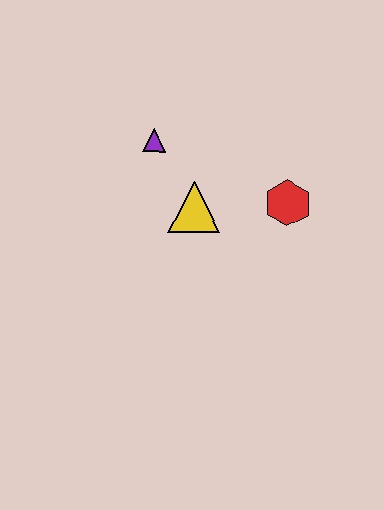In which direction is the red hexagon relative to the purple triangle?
The red hexagon is to the right of the purple triangle.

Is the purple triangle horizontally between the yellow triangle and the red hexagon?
No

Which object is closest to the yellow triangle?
The purple triangle is closest to the yellow triangle.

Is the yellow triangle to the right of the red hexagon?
No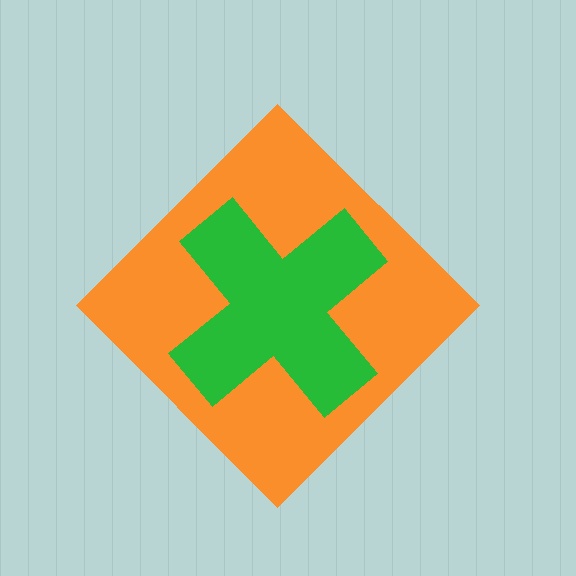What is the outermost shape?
The orange diamond.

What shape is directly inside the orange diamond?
The green cross.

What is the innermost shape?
The green cross.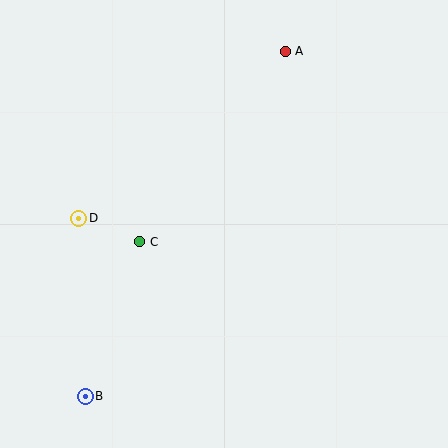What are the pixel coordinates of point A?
Point A is at (285, 51).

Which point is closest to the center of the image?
Point C at (140, 242) is closest to the center.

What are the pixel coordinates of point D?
Point D is at (79, 218).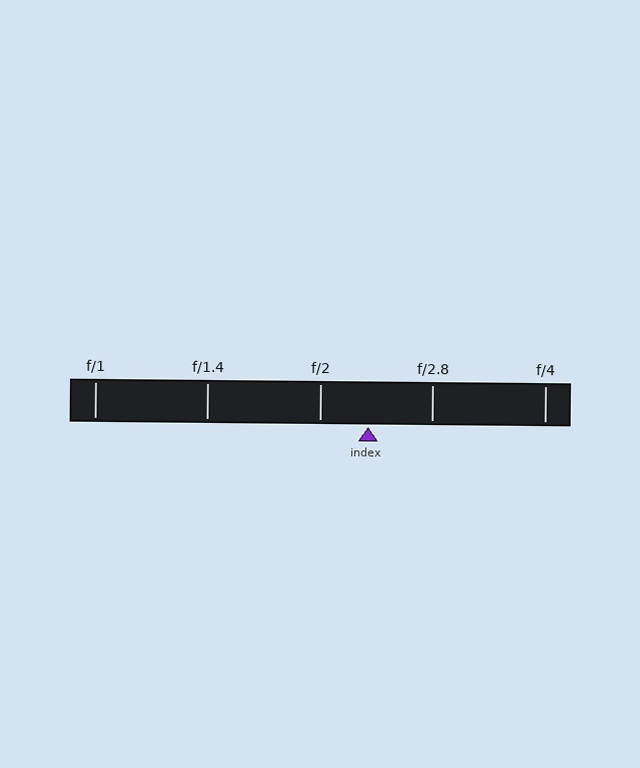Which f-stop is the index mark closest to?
The index mark is closest to f/2.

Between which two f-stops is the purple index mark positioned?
The index mark is between f/2 and f/2.8.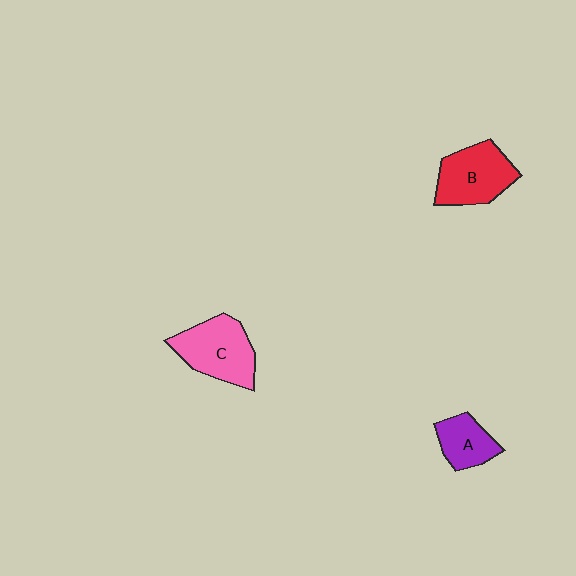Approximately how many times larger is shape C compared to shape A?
Approximately 1.7 times.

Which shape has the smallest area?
Shape A (purple).